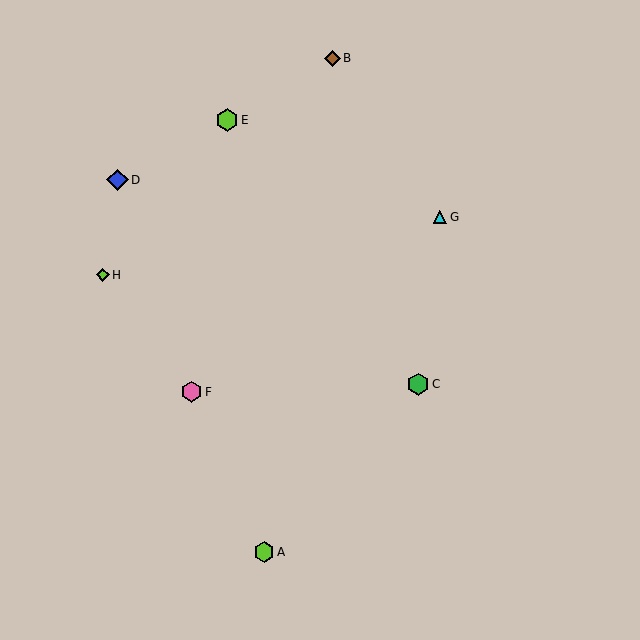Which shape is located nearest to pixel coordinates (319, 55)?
The brown diamond (labeled B) at (332, 58) is nearest to that location.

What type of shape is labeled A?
Shape A is a lime hexagon.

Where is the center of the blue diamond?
The center of the blue diamond is at (117, 180).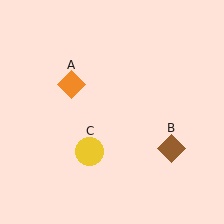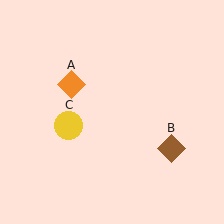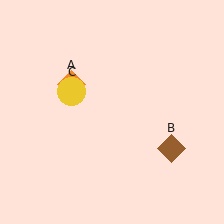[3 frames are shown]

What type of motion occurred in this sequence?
The yellow circle (object C) rotated clockwise around the center of the scene.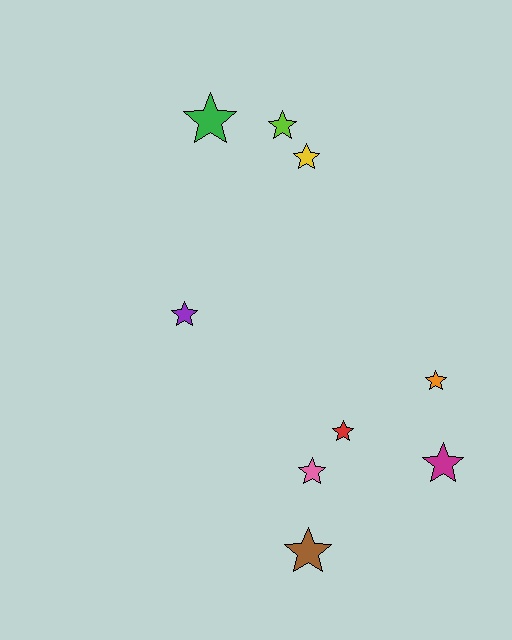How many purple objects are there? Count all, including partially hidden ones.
There is 1 purple object.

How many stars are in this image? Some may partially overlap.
There are 9 stars.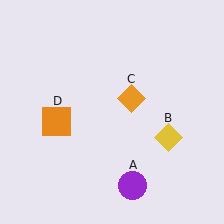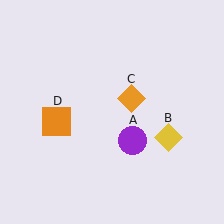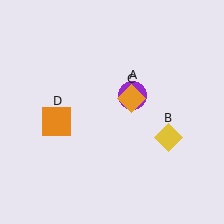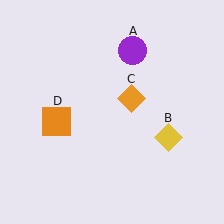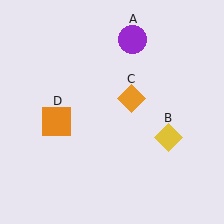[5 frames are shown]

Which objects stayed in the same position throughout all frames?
Yellow diamond (object B) and orange diamond (object C) and orange square (object D) remained stationary.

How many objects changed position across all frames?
1 object changed position: purple circle (object A).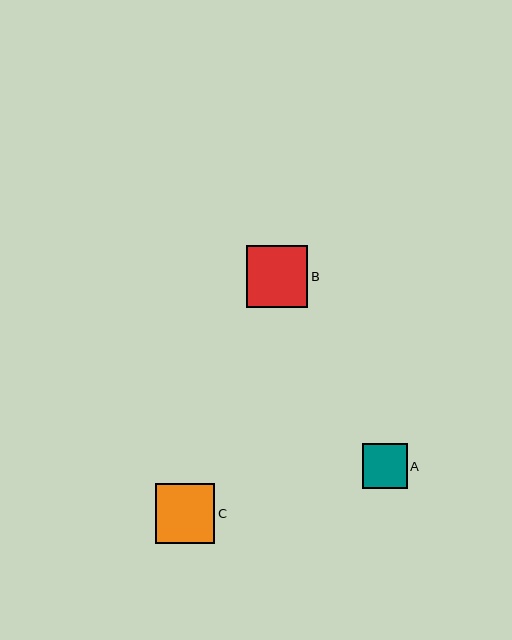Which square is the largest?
Square B is the largest with a size of approximately 61 pixels.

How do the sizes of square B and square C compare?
Square B and square C are approximately the same size.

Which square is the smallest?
Square A is the smallest with a size of approximately 45 pixels.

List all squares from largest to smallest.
From largest to smallest: B, C, A.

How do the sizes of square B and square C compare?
Square B and square C are approximately the same size.